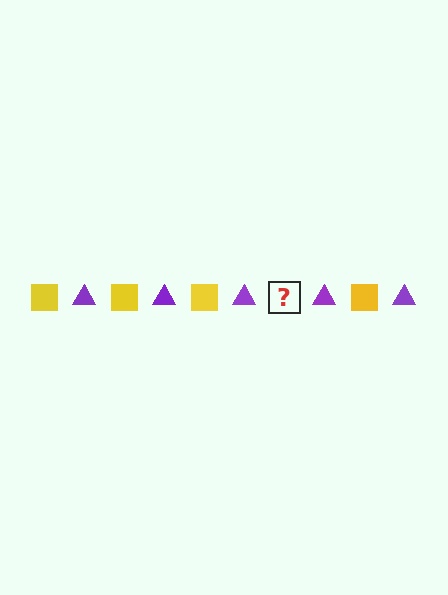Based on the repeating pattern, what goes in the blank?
The blank should be a yellow square.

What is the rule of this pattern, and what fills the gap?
The rule is that the pattern alternates between yellow square and purple triangle. The gap should be filled with a yellow square.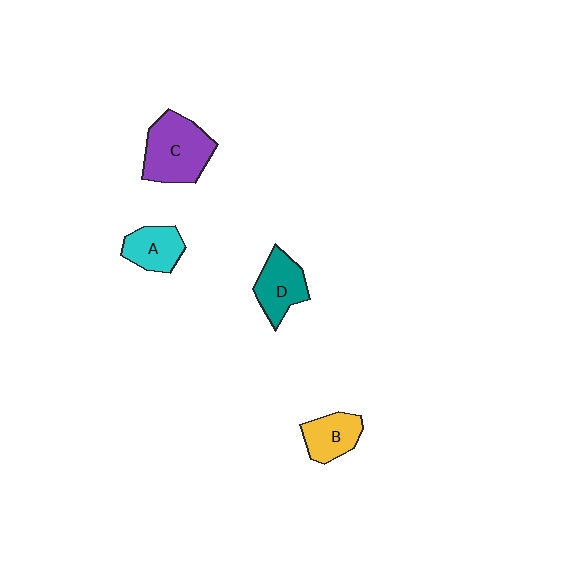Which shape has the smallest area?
Shape A (cyan).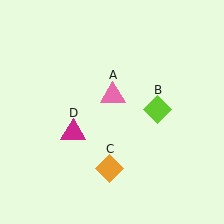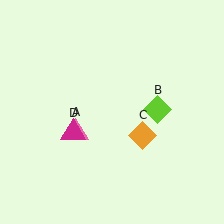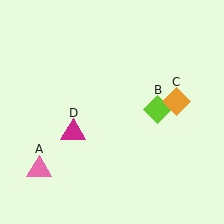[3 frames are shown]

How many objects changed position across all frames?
2 objects changed position: pink triangle (object A), orange diamond (object C).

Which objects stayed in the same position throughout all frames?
Lime diamond (object B) and magenta triangle (object D) remained stationary.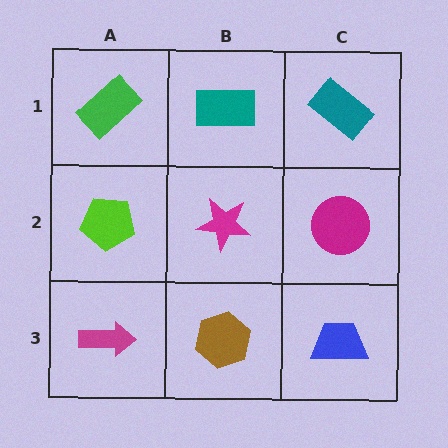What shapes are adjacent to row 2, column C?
A teal rectangle (row 1, column C), a blue trapezoid (row 3, column C), a magenta star (row 2, column B).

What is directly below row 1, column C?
A magenta circle.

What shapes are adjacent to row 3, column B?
A magenta star (row 2, column B), a magenta arrow (row 3, column A), a blue trapezoid (row 3, column C).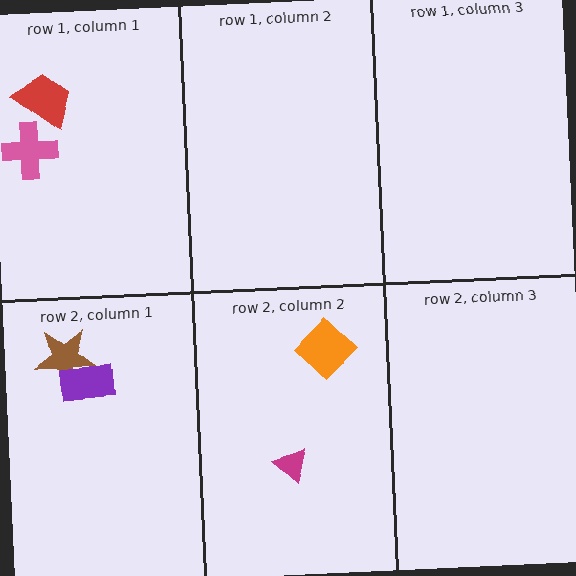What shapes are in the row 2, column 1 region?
The brown star, the purple rectangle.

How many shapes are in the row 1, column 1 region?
2.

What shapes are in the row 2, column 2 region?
The orange diamond, the magenta triangle.